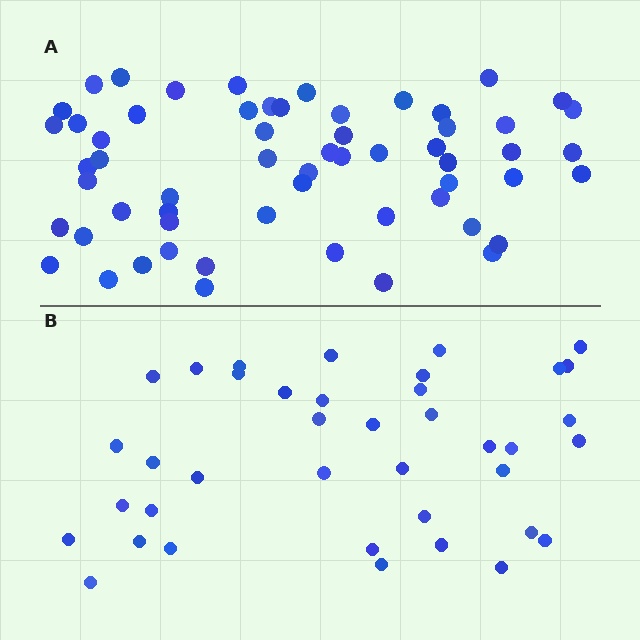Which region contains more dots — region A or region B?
Region A (the top region) has more dots.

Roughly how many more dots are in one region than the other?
Region A has approximately 20 more dots than region B.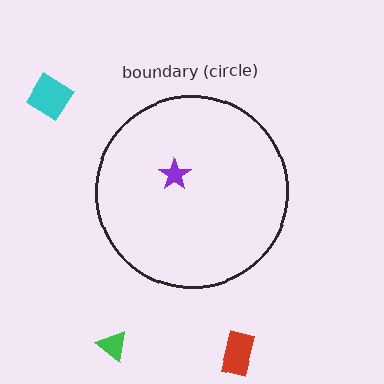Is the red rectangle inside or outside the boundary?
Outside.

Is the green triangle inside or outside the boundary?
Outside.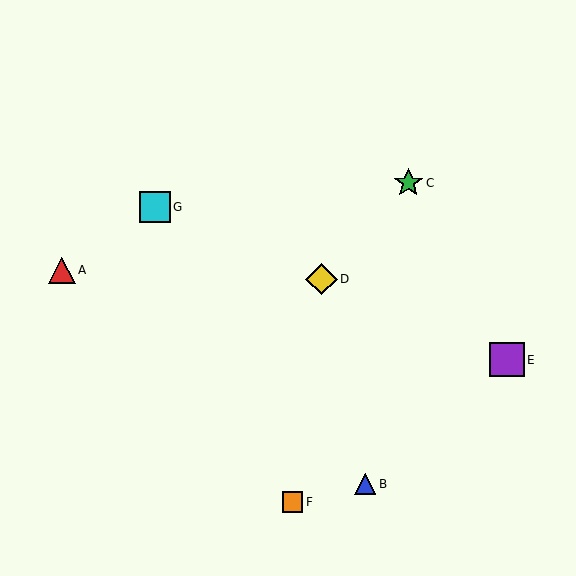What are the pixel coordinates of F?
Object F is at (293, 502).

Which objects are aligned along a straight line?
Objects D, E, G are aligned along a straight line.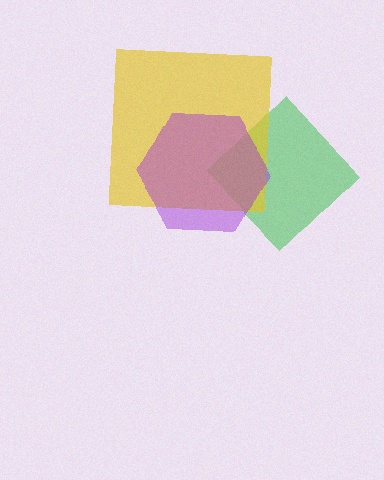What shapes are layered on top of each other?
The layered shapes are: a green diamond, a yellow square, a purple hexagon.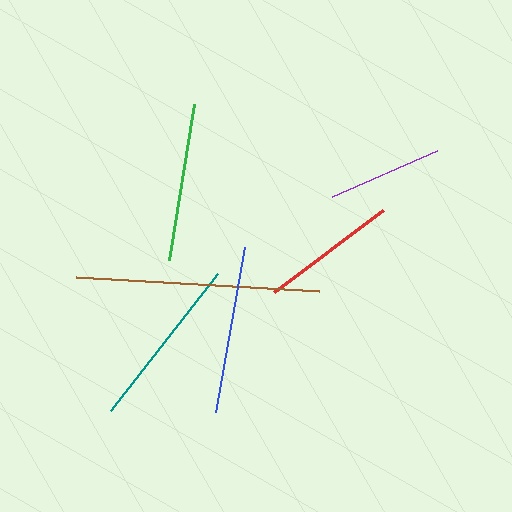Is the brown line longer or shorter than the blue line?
The brown line is longer than the blue line.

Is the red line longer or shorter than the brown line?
The brown line is longer than the red line.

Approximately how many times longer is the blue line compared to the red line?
The blue line is approximately 1.2 times the length of the red line.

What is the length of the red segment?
The red segment is approximately 136 pixels long.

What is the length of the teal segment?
The teal segment is approximately 174 pixels long.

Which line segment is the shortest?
The purple line is the shortest at approximately 114 pixels.